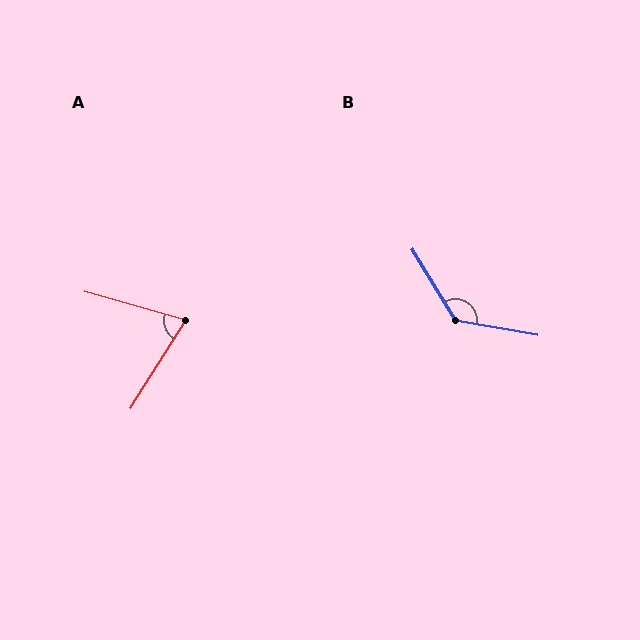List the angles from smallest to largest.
A (74°), B (132°).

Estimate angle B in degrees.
Approximately 132 degrees.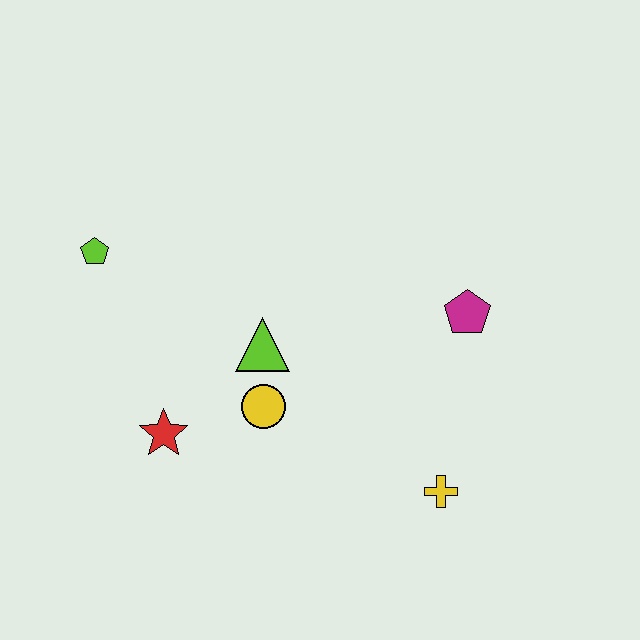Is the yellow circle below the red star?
No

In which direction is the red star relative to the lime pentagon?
The red star is below the lime pentagon.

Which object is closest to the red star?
The yellow circle is closest to the red star.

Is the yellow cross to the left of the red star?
No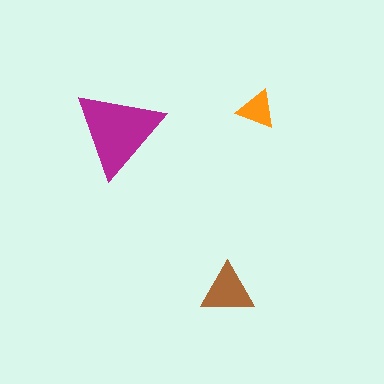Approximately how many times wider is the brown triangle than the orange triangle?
About 1.5 times wider.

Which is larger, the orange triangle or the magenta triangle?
The magenta one.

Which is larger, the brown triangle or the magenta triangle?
The magenta one.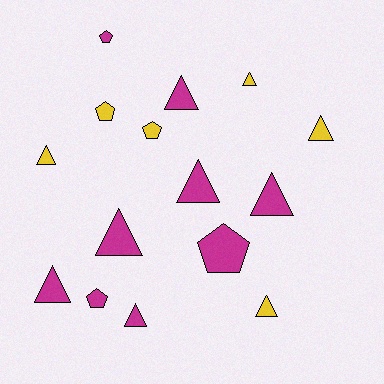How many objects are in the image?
There are 15 objects.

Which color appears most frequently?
Magenta, with 9 objects.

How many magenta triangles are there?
There are 6 magenta triangles.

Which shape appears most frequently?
Triangle, with 10 objects.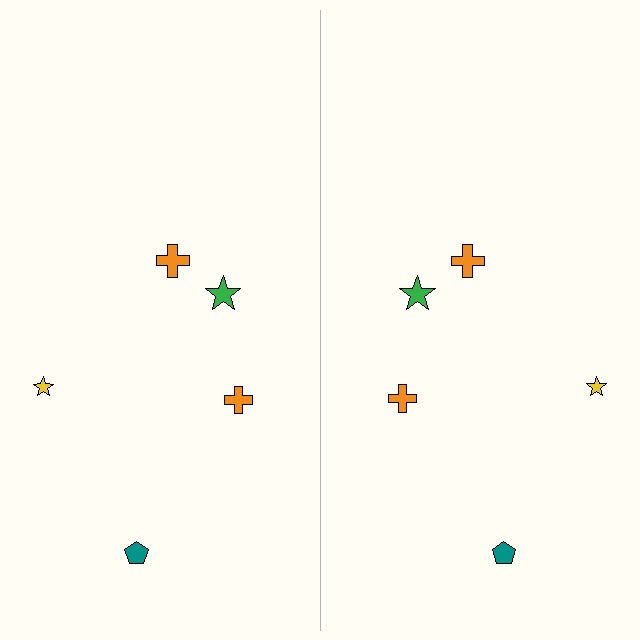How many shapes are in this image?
There are 10 shapes in this image.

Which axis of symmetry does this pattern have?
The pattern has a vertical axis of symmetry running through the center of the image.